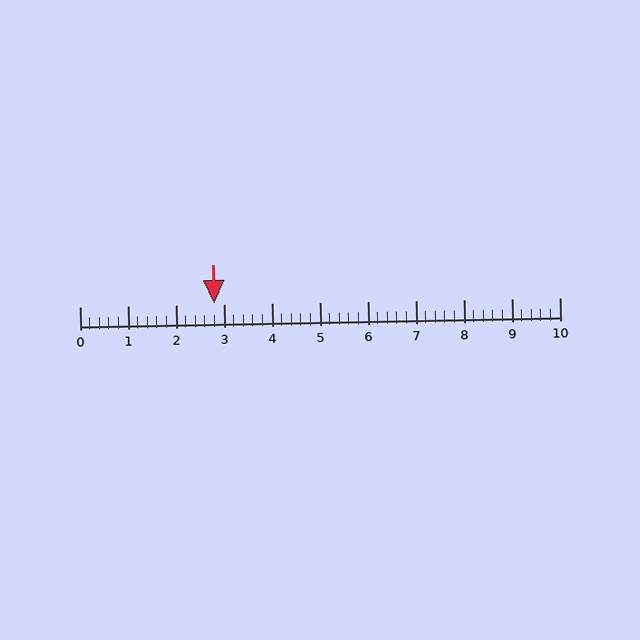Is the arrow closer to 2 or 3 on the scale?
The arrow is closer to 3.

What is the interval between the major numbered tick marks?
The major tick marks are spaced 1 units apart.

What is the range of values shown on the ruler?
The ruler shows values from 0 to 10.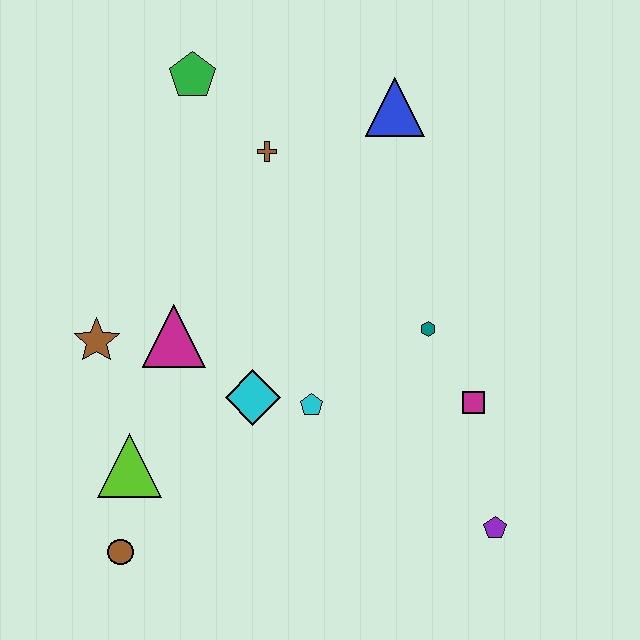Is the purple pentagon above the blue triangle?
No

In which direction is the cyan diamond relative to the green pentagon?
The cyan diamond is below the green pentagon.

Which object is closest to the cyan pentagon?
The cyan diamond is closest to the cyan pentagon.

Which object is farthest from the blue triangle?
The brown circle is farthest from the blue triangle.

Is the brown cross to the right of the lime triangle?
Yes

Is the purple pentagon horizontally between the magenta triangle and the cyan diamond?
No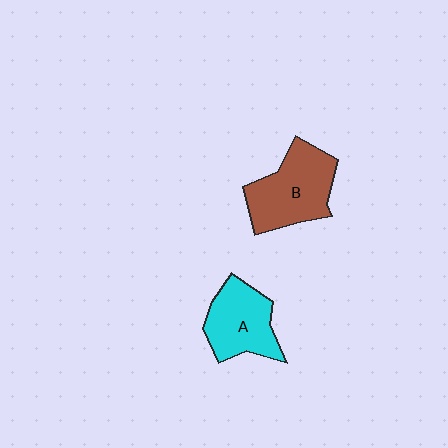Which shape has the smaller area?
Shape A (cyan).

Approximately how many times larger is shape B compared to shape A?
Approximately 1.2 times.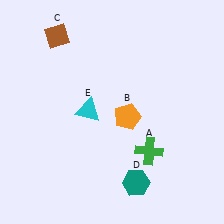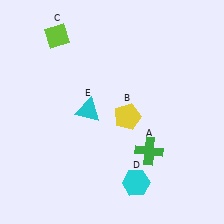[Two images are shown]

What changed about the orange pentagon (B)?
In Image 1, B is orange. In Image 2, it changed to yellow.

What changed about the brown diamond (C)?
In Image 1, C is brown. In Image 2, it changed to lime.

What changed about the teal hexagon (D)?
In Image 1, D is teal. In Image 2, it changed to cyan.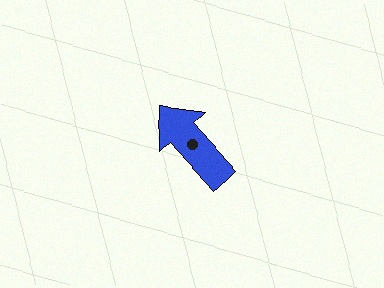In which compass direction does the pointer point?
Northwest.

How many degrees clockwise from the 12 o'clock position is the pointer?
Approximately 318 degrees.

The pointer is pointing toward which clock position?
Roughly 11 o'clock.